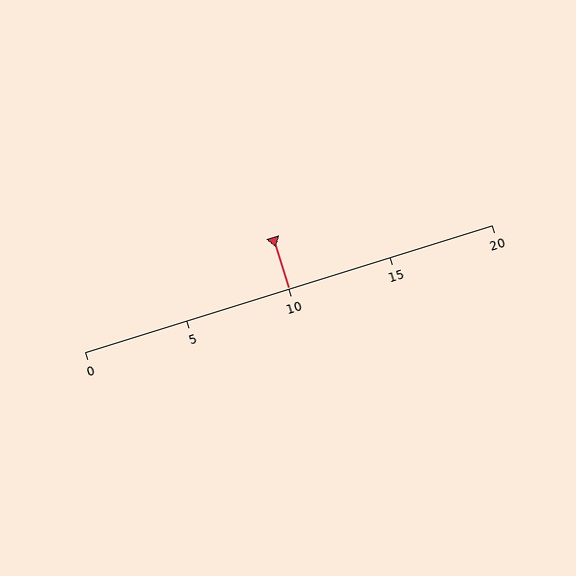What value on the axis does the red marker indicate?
The marker indicates approximately 10.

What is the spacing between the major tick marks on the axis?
The major ticks are spaced 5 apart.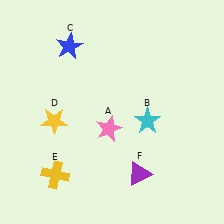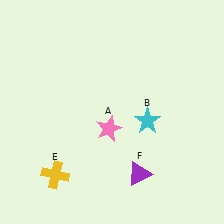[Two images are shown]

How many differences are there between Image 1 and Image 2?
There are 2 differences between the two images.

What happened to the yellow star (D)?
The yellow star (D) was removed in Image 2. It was in the bottom-left area of Image 1.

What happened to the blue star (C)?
The blue star (C) was removed in Image 2. It was in the top-left area of Image 1.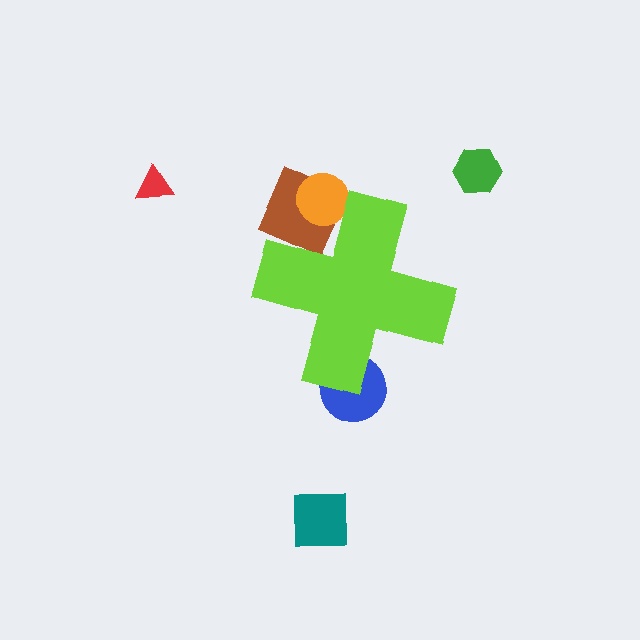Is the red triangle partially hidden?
No, the red triangle is fully visible.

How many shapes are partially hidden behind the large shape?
3 shapes are partially hidden.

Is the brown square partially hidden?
Yes, the brown square is partially hidden behind the lime cross.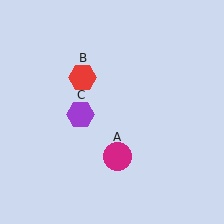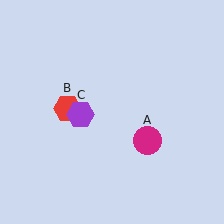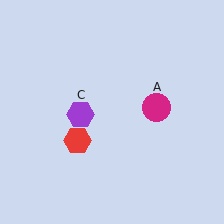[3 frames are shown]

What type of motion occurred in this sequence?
The magenta circle (object A), red hexagon (object B) rotated counterclockwise around the center of the scene.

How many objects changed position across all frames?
2 objects changed position: magenta circle (object A), red hexagon (object B).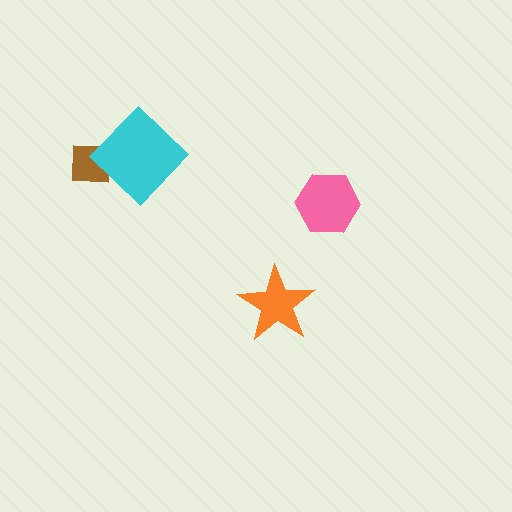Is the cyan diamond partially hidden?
No, no other shape covers it.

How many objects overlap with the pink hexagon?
0 objects overlap with the pink hexagon.